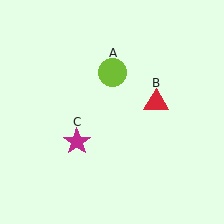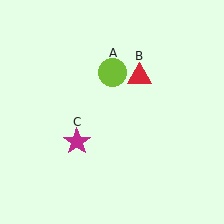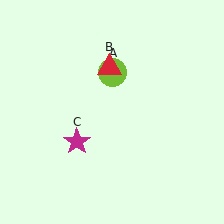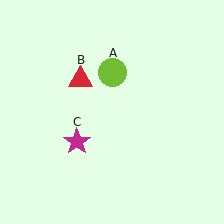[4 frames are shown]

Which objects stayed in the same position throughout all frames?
Lime circle (object A) and magenta star (object C) remained stationary.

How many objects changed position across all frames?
1 object changed position: red triangle (object B).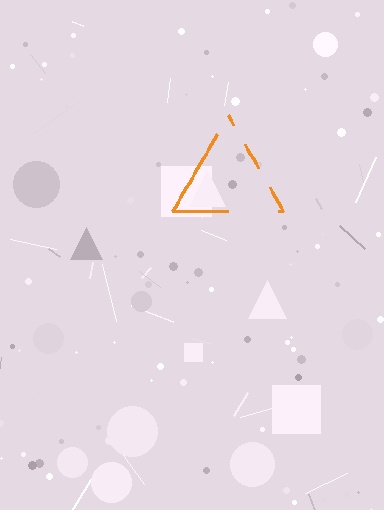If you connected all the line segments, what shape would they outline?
They would outline a triangle.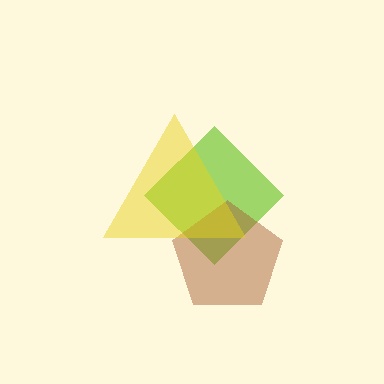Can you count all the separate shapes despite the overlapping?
Yes, there are 3 separate shapes.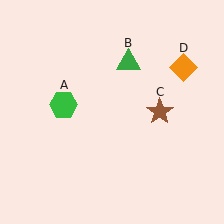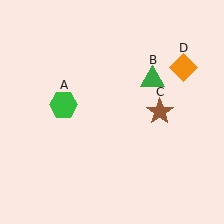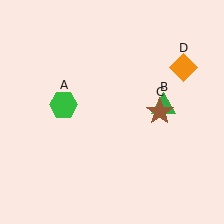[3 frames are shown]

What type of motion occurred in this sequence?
The green triangle (object B) rotated clockwise around the center of the scene.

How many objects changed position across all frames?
1 object changed position: green triangle (object B).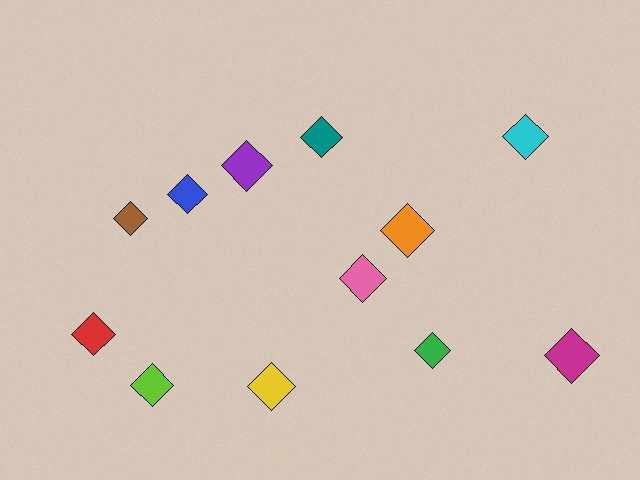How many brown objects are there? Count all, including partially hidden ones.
There is 1 brown object.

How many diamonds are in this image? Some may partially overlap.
There are 12 diamonds.